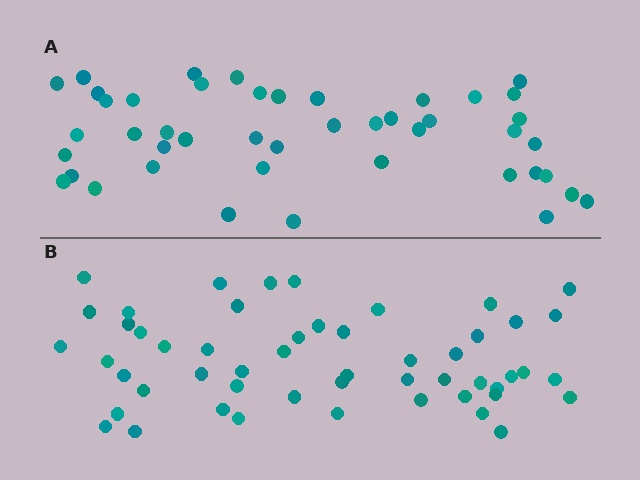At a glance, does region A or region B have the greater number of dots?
Region B (the bottom region) has more dots.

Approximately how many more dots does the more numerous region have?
Region B has roughly 8 or so more dots than region A.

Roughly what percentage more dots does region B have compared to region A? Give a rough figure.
About 15% more.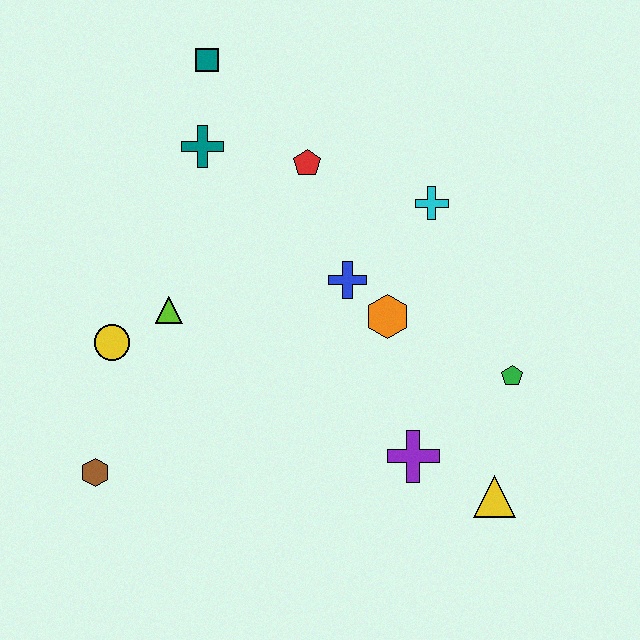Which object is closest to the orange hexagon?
The blue cross is closest to the orange hexagon.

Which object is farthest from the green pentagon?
The teal square is farthest from the green pentagon.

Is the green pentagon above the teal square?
No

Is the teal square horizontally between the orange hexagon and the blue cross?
No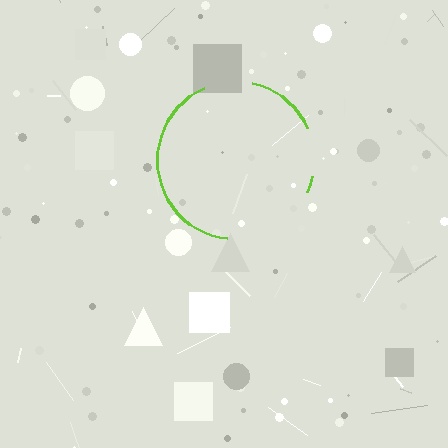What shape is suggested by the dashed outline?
The dashed outline suggests a circle.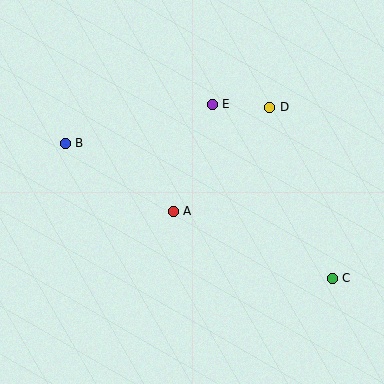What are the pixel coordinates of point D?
Point D is at (270, 107).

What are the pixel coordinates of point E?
Point E is at (212, 104).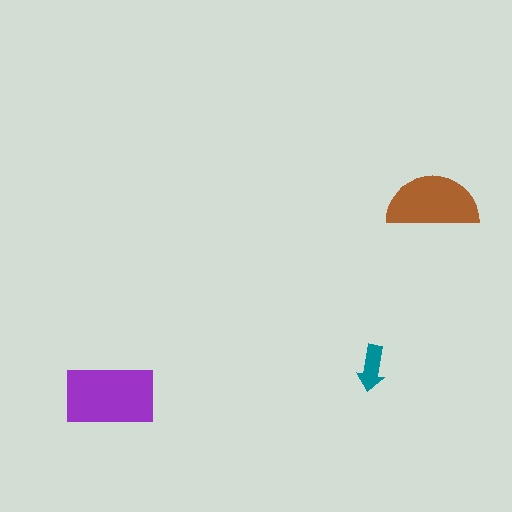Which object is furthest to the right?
The brown semicircle is rightmost.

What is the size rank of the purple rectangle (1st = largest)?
1st.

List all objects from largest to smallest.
The purple rectangle, the brown semicircle, the teal arrow.